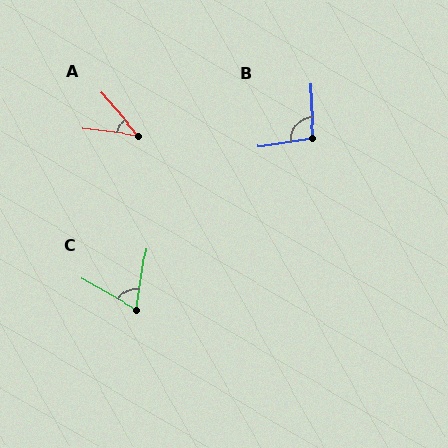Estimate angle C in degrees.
Approximately 69 degrees.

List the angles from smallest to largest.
A (42°), C (69°), B (96°).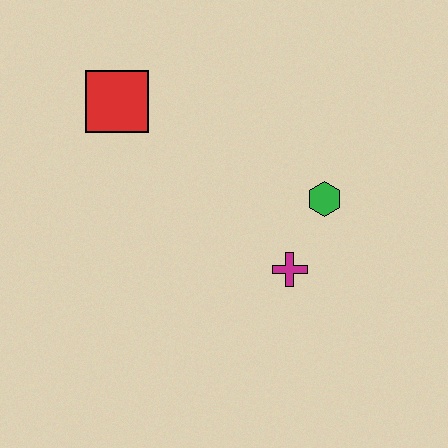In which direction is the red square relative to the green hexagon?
The red square is to the left of the green hexagon.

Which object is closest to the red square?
The green hexagon is closest to the red square.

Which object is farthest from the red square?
The magenta cross is farthest from the red square.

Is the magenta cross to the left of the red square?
No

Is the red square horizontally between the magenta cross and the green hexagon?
No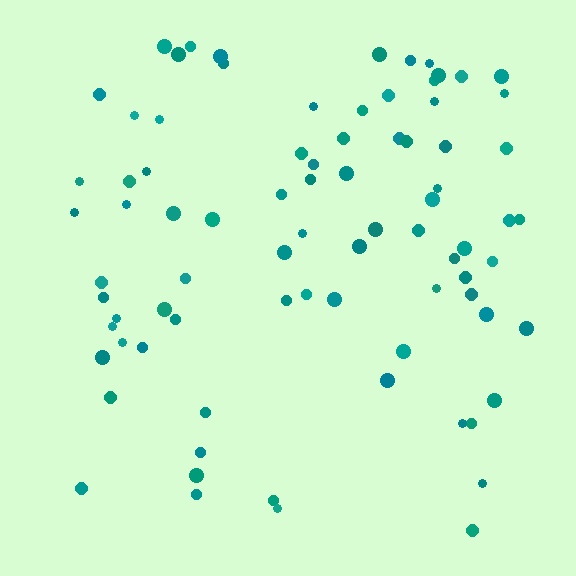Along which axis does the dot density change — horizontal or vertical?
Vertical.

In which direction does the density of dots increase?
From bottom to top, with the top side densest.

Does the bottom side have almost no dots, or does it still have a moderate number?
Still a moderate number, just noticeably fewer than the top.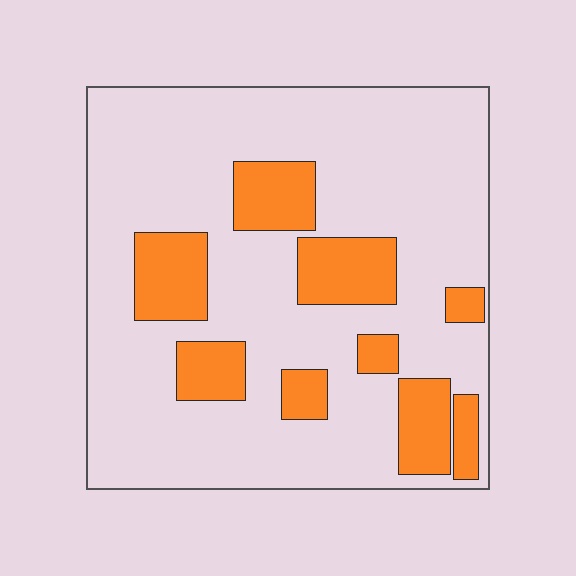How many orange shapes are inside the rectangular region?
9.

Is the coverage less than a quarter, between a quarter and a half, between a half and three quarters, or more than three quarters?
Less than a quarter.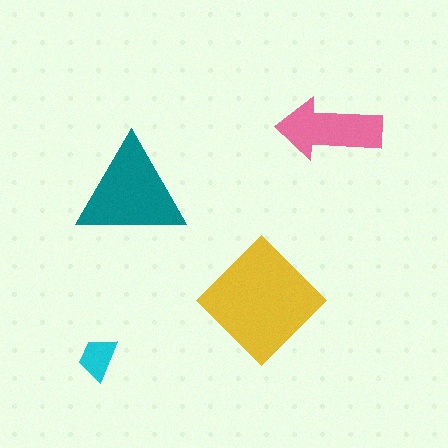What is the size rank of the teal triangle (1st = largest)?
2nd.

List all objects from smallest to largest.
The cyan trapezoid, the pink arrow, the teal triangle, the yellow diamond.